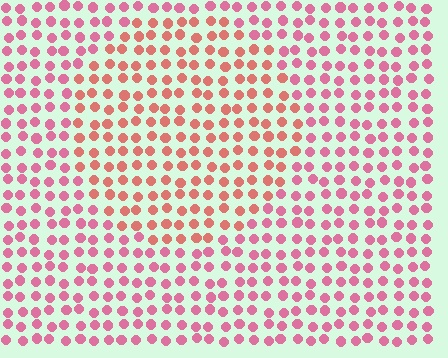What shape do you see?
I see a circle.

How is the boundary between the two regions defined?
The boundary is defined purely by a slight shift in hue (about 29 degrees). Spacing, size, and orientation are identical on both sides.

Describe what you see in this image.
The image is filled with small pink elements in a uniform arrangement. A circle-shaped region is visible where the elements are tinted to a slightly different hue, forming a subtle color boundary.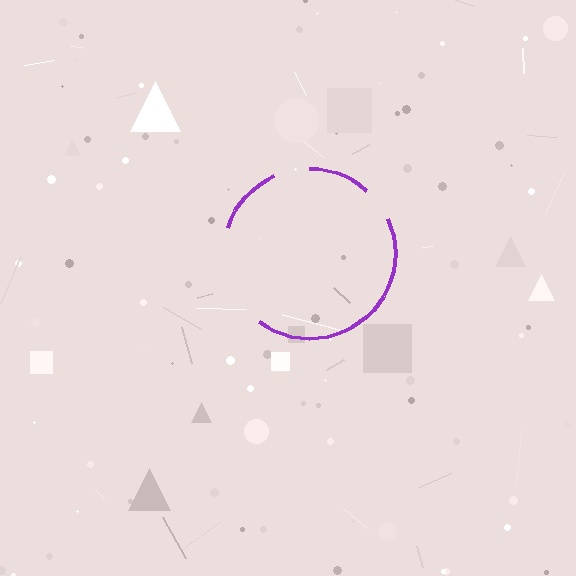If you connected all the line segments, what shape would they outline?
They would outline a circle.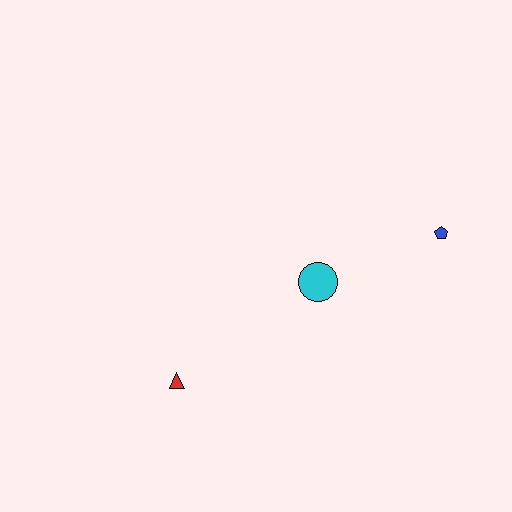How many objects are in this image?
There are 3 objects.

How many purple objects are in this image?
There are no purple objects.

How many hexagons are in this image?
There are no hexagons.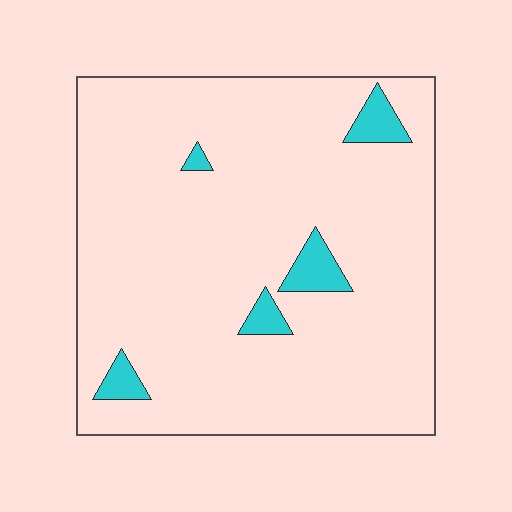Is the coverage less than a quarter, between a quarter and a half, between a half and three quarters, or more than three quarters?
Less than a quarter.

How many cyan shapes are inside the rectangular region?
5.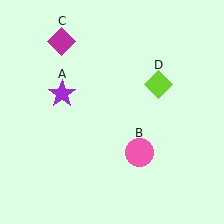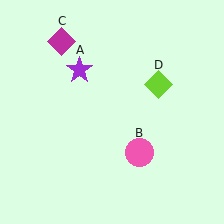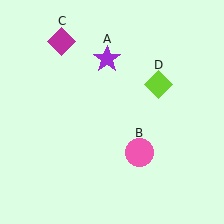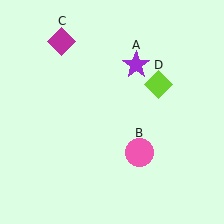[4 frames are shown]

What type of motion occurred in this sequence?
The purple star (object A) rotated clockwise around the center of the scene.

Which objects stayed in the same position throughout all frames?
Pink circle (object B) and magenta diamond (object C) and lime diamond (object D) remained stationary.